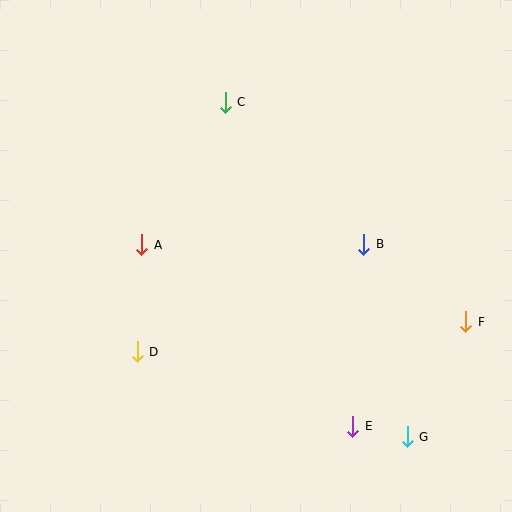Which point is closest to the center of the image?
Point B at (364, 244) is closest to the center.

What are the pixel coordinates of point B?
Point B is at (364, 244).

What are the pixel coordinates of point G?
Point G is at (407, 437).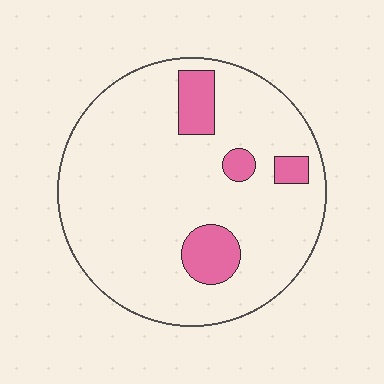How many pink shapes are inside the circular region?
4.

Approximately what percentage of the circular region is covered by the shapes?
Approximately 15%.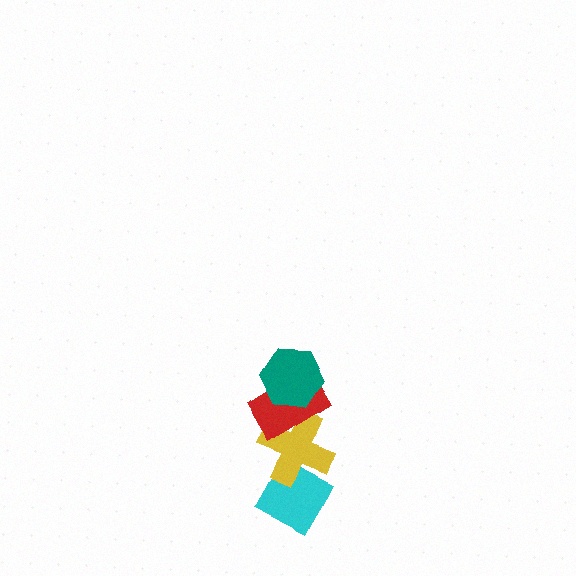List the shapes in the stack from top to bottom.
From top to bottom: the teal hexagon, the red rectangle, the yellow cross, the cyan diamond.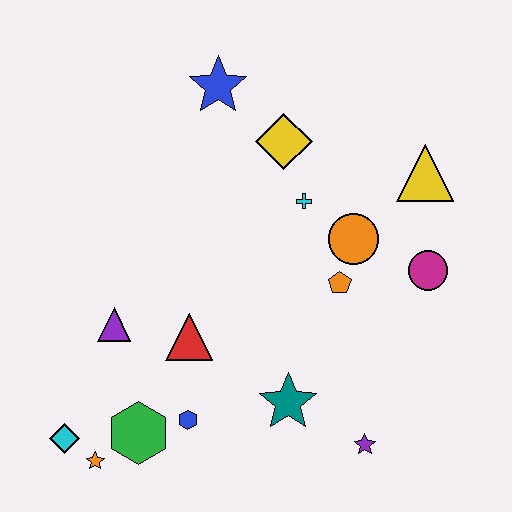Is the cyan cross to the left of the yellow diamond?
No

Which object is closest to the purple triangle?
The red triangle is closest to the purple triangle.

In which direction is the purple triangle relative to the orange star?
The purple triangle is above the orange star.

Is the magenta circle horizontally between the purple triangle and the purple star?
No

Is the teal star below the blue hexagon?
No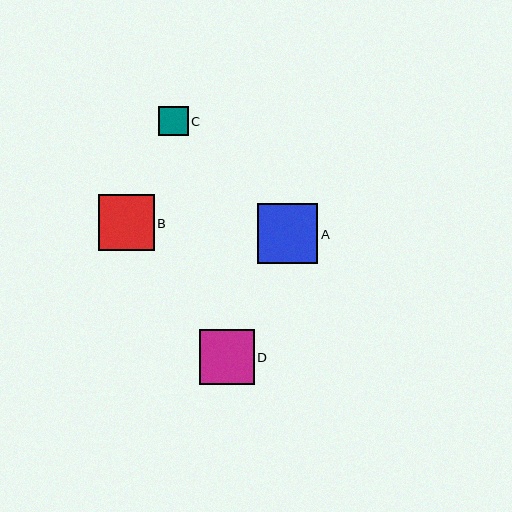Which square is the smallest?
Square C is the smallest with a size of approximately 30 pixels.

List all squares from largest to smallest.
From largest to smallest: A, B, D, C.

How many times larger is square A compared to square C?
Square A is approximately 2.0 times the size of square C.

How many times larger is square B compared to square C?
Square B is approximately 1.9 times the size of square C.